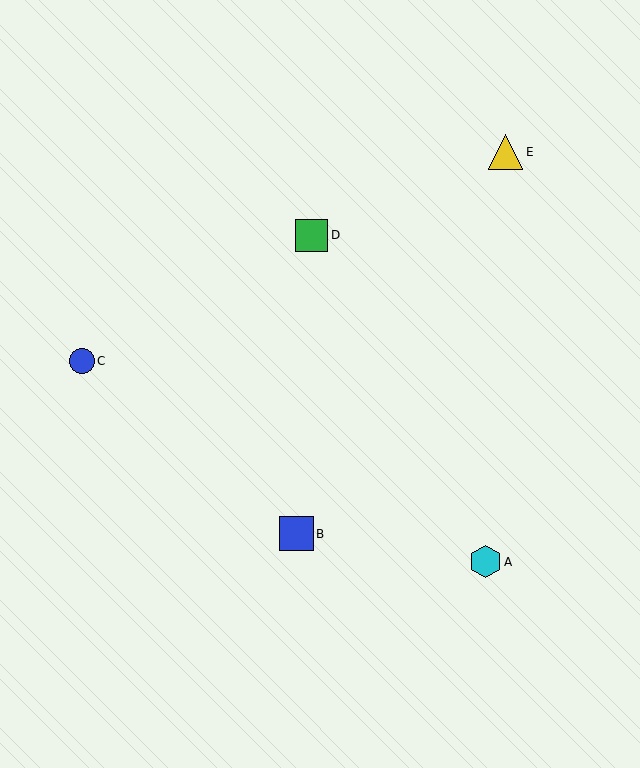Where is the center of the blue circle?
The center of the blue circle is at (82, 361).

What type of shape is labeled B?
Shape B is a blue square.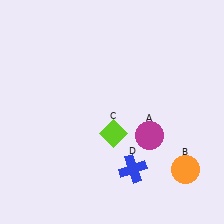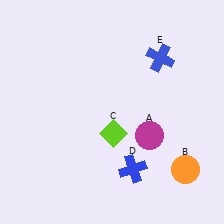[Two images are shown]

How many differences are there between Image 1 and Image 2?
There is 1 difference between the two images.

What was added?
A blue cross (E) was added in Image 2.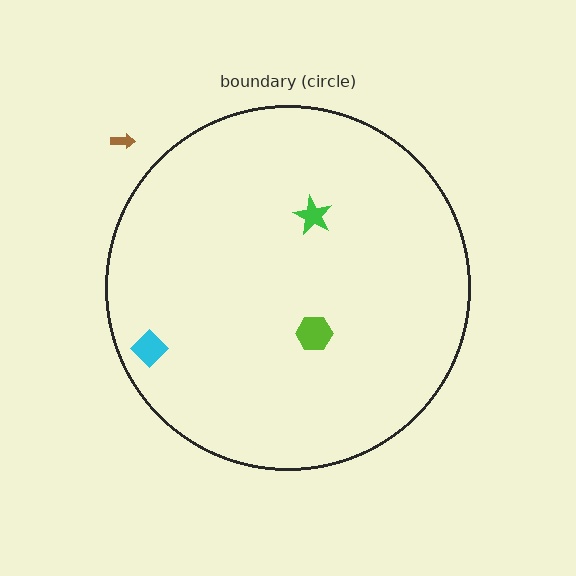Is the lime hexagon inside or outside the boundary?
Inside.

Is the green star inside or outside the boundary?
Inside.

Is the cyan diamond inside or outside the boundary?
Inside.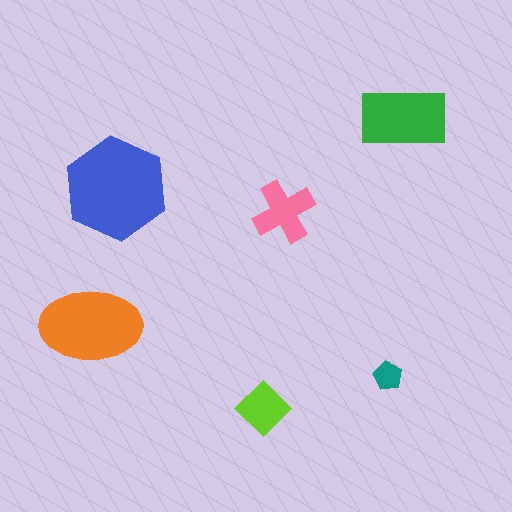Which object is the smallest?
The teal pentagon.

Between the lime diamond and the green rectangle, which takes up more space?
The green rectangle.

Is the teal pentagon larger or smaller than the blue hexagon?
Smaller.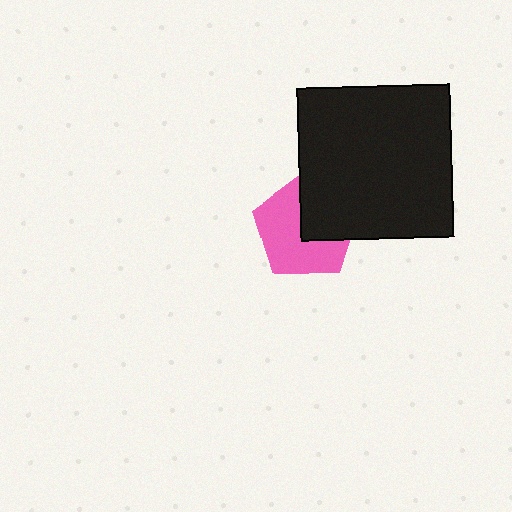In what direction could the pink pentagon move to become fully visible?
The pink pentagon could move toward the lower-left. That would shift it out from behind the black square entirely.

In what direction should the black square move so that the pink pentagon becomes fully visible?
The black square should move toward the upper-right. That is the shortest direction to clear the overlap and leave the pink pentagon fully visible.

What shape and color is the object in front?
The object in front is a black square.